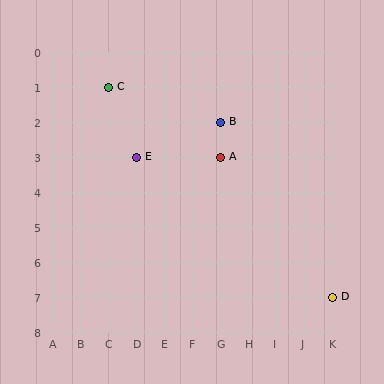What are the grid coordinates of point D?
Point D is at grid coordinates (K, 7).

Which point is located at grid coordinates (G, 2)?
Point B is at (G, 2).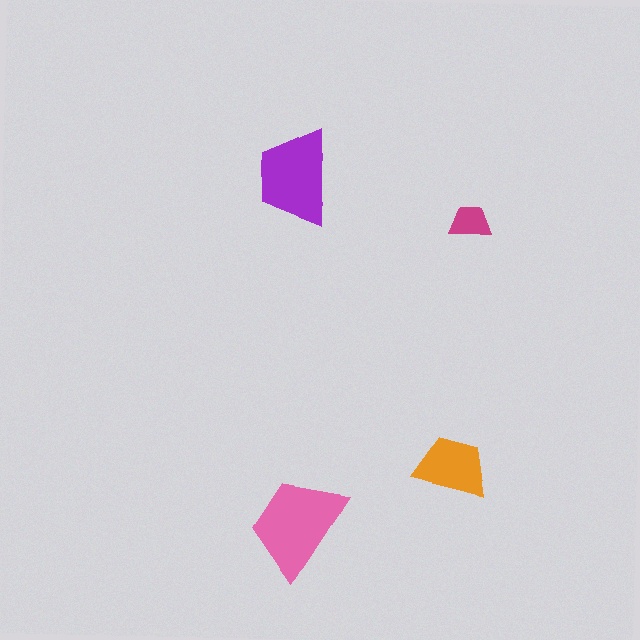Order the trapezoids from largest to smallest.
the pink one, the purple one, the orange one, the magenta one.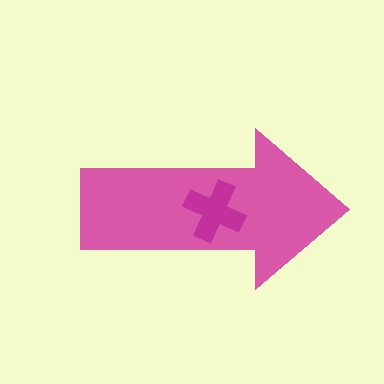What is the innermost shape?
The magenta cross.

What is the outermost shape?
The pink arrow.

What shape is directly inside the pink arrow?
The magenta cross.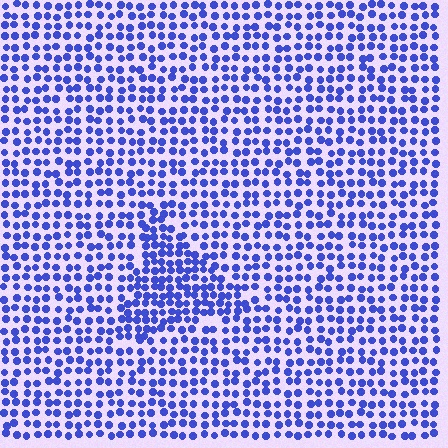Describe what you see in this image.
The image contains small blue elements arranged at two different densities. A triangle-shaped region is visible where the elements are more densely packed than the surrounding area.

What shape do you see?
I see a triangle.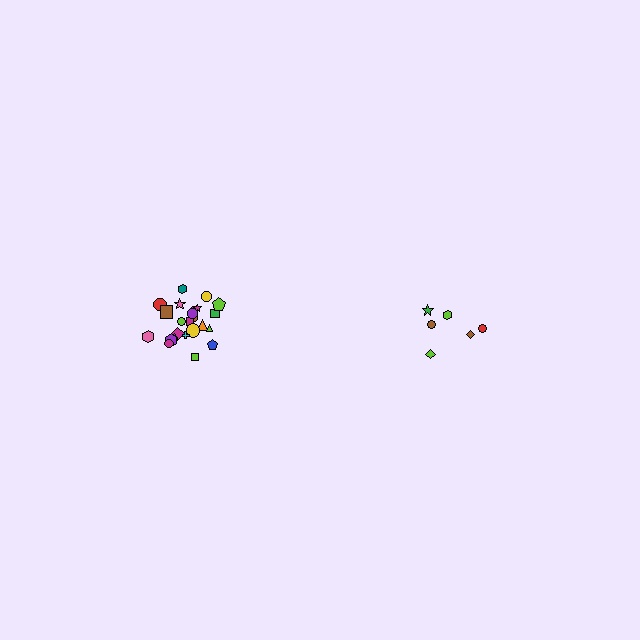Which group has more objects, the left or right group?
The left group.